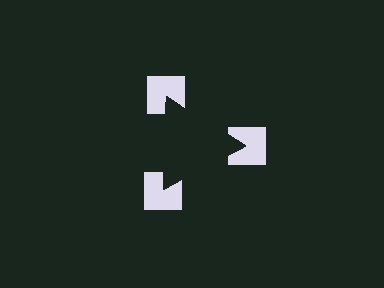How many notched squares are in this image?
There are 3 — one at each vertex of the illusory triangle.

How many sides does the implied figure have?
3 sides.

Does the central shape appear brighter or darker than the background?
It typically appears slightly darker than the background, even though no actual brightness change is drawn.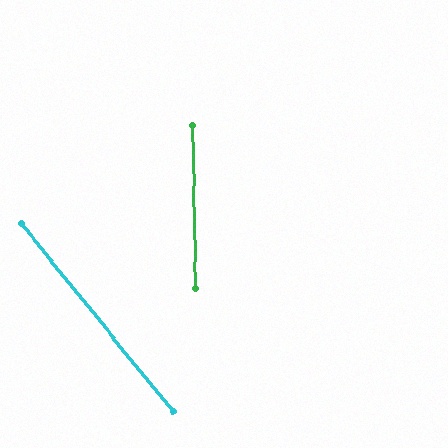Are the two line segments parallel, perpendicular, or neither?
Neither parallel nor perpendicular — they differ by about 38°.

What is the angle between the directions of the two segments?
Approximately 38 degrees.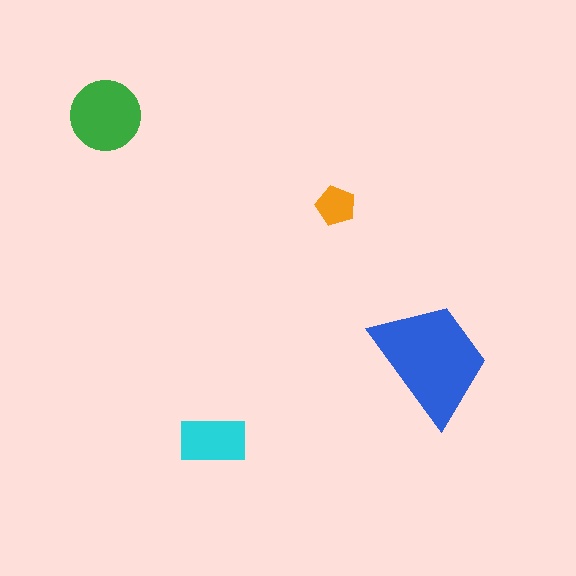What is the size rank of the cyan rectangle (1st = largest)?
3rd.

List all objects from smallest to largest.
The orange pentagon, the cyan rectangle, the green circle, the blue trapezoid.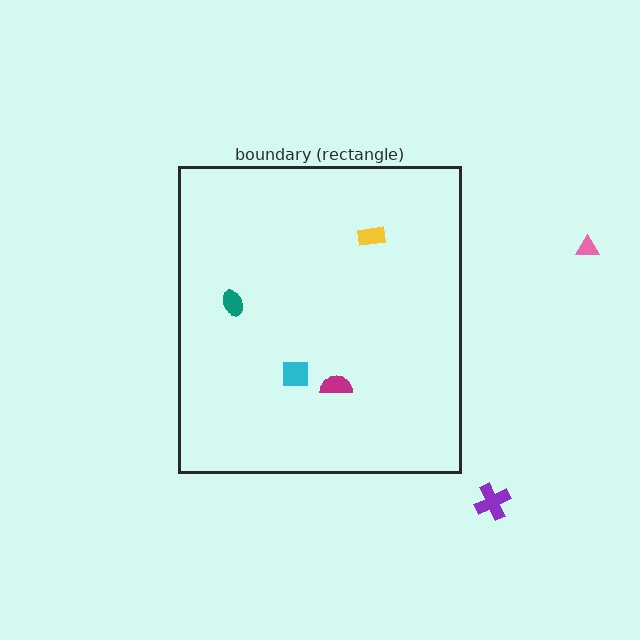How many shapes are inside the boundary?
4 inside, 2 outside.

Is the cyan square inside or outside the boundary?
Inside.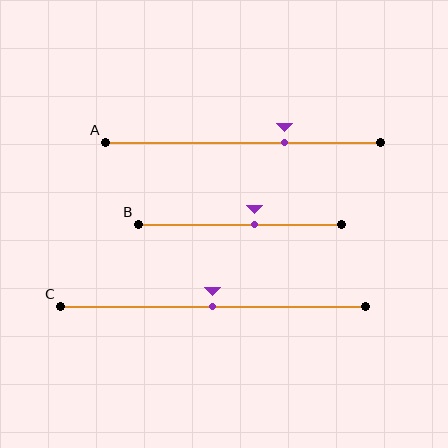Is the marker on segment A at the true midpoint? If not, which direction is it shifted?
No, the marker on segment A is shifted to the right by about 15% of the segment length.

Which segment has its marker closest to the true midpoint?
Segment C has its marker closest to the true midpoint.